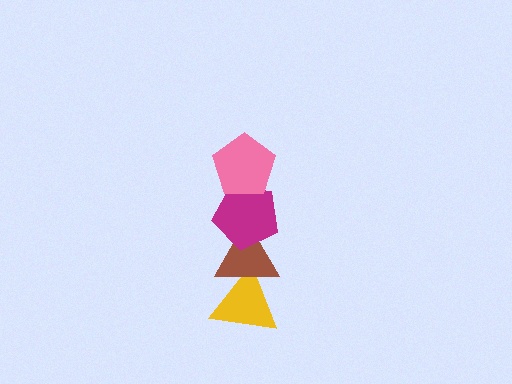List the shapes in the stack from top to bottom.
From top to bottom: the pink pentagon, the magenta pentagon, the brown triangle, the yellow triangle.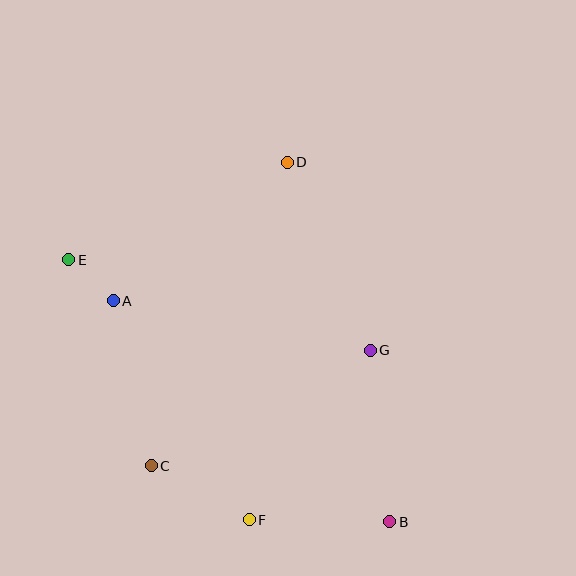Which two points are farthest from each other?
Points B and E are farthest from each other.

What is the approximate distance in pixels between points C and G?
The distance between C and G is approximately 248 pixels.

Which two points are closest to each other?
Points A and E are closest to each other.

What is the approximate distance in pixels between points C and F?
The distance between C and F is approximately 112 pixels.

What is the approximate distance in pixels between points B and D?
The distance between B and D is approximately 374 pixels.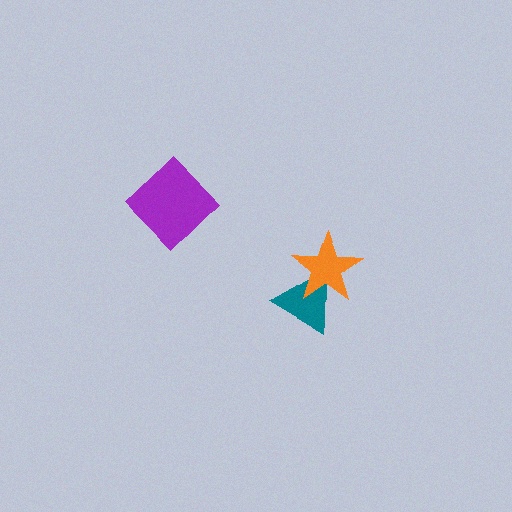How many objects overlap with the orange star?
1 object overlaps with the orange star.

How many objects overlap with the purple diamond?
0 objects overlap with the purple diamond.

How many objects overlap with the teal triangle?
1 object overlaps with the teal triangle.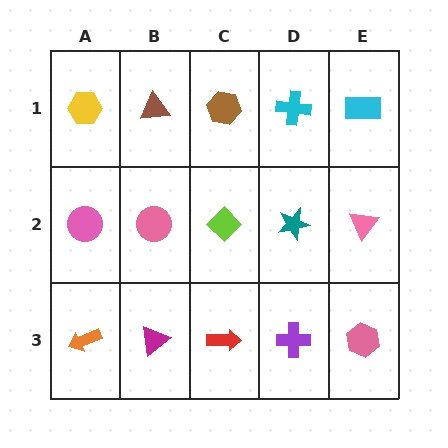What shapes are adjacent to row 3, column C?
A lime diamond (row 2, column C), a magenta triangle (row 3, column B), a purple cross (row 3, column D).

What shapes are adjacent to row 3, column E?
A pink triangle (row 2, column E), a purple cross (row 3, column D).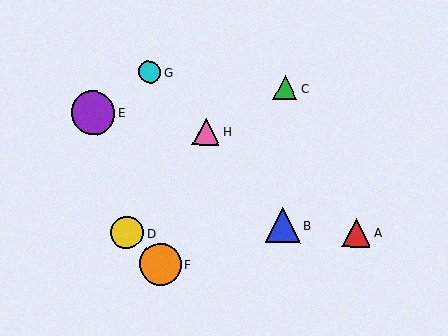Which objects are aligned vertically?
Objects B, C are aligned vertically.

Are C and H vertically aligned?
No, C is at x≈285 and H is at x≈206.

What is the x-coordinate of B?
Object B is at x≈283.